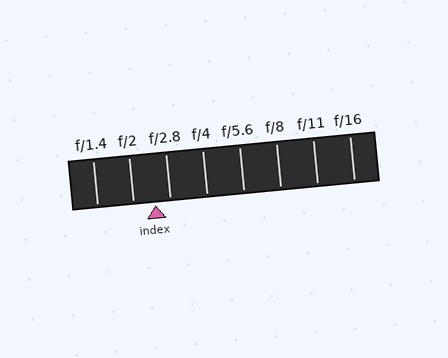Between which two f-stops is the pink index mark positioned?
The index mark is between f/2 and f/2.8.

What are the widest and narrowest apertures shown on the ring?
The widest aperture shown is f/1.4 and the narrowest is f/16.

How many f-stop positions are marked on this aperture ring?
There are 8 f-stop positions marked.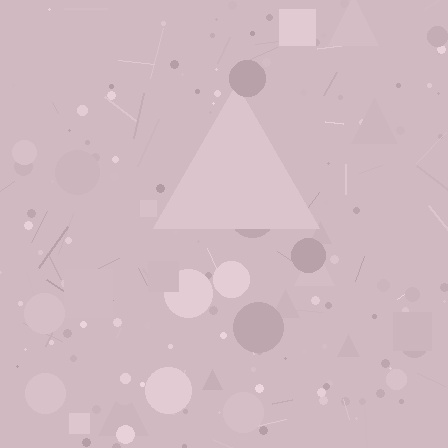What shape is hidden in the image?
A triangle is hidden in the image.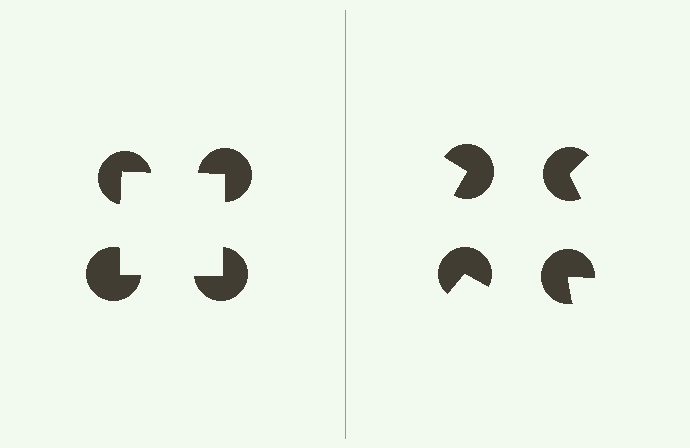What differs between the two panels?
The pac-man discs are positioned identically on both sides; only the wedge orientations differ. On the left they align to a square; on the right they are misaligned.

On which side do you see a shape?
An illusory square appears on the left side. On the right side the wedge cuts are rotated, so no coherent shape forms.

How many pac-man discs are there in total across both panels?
8 — 4 on each side.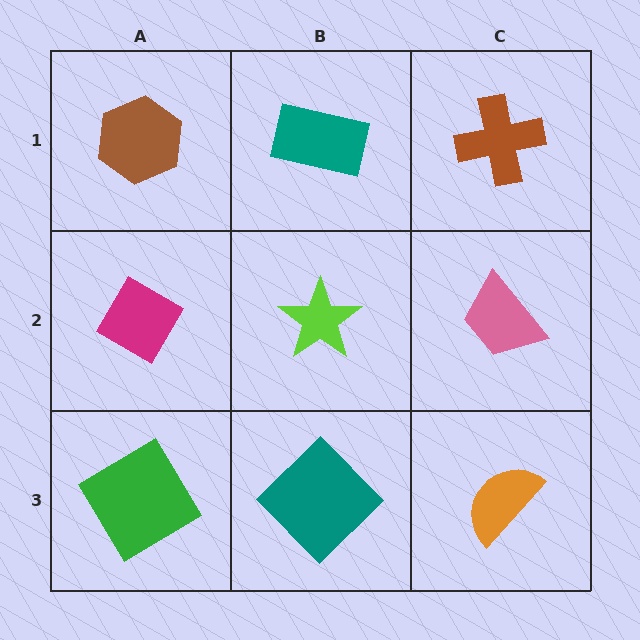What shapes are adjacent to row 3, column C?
A pink trapezoid (row 2, column C), a teal diamond (row 3, column B).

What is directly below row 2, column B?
A teal diamond.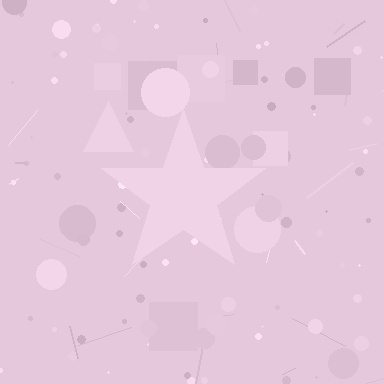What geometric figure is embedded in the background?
A star is embedded in the background.